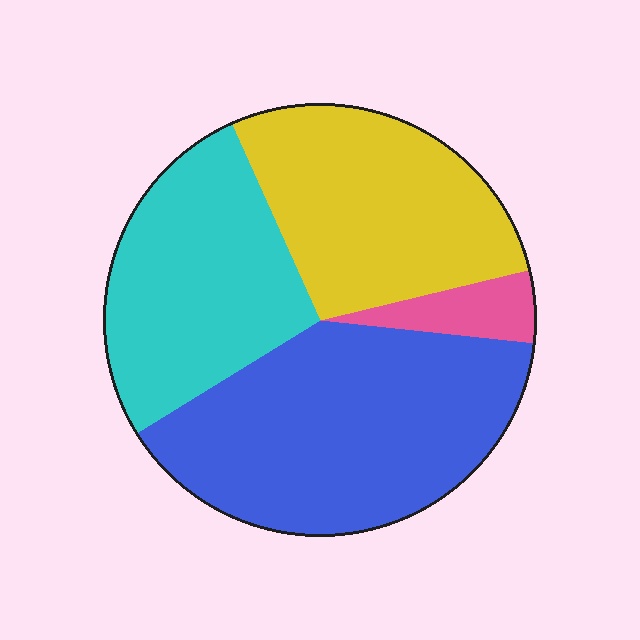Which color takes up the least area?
Pink, at roughly 5%.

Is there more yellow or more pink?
Yellow.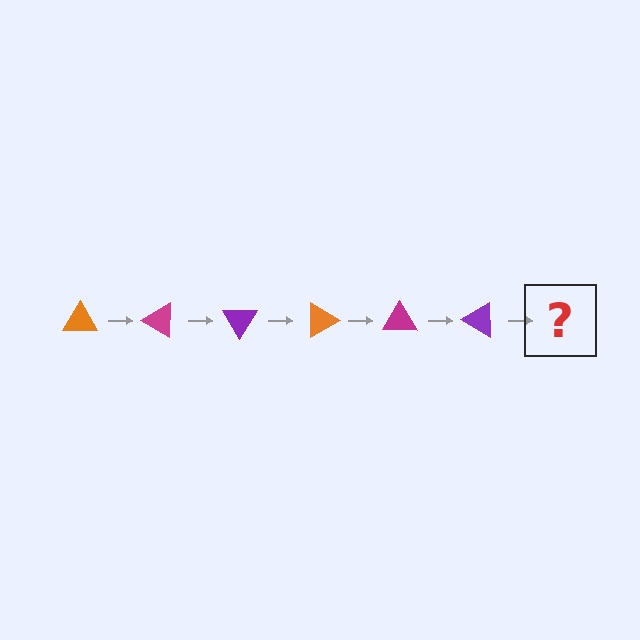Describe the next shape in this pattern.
It should be an orange triangle, rotated 180 degrees from the start.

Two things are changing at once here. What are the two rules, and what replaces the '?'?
The two rules are that it rotates 30 degrees each step and the color cycles through orange, magenta, and purple. The '?' should be an orange triangle, rotated 180 degrees from the start.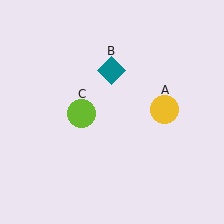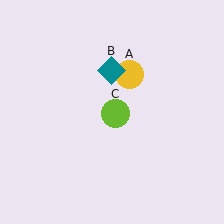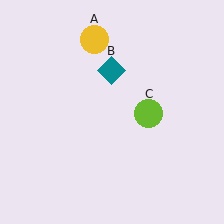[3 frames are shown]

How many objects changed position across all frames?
2 objects changed position: yellow circle (object A), lime circle (object C).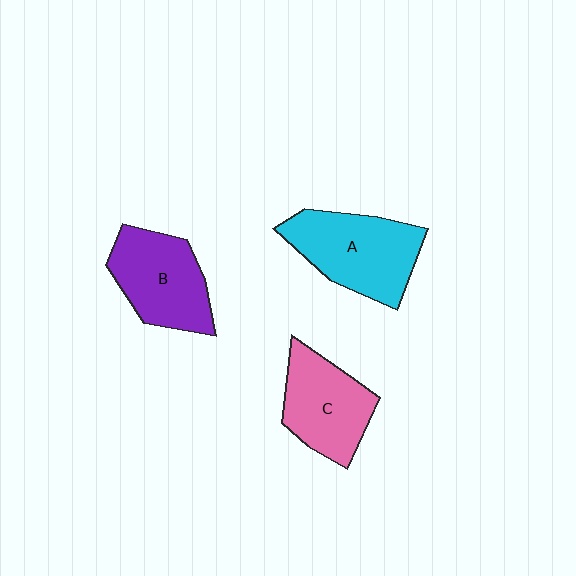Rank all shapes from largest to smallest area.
From largest to smallest: A (cyan), B (purple), C (pink).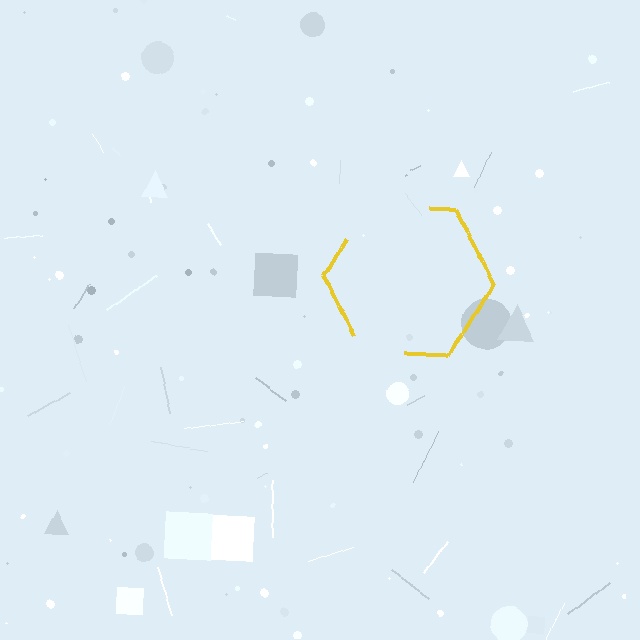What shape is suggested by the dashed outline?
The dashed outline suggests a hexagon.